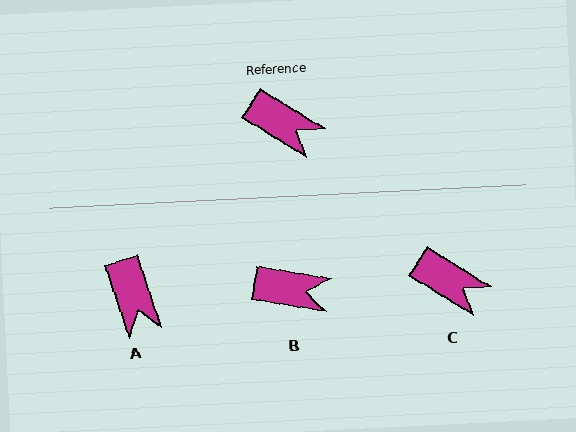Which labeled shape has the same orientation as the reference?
C.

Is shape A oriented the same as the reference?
No, it is off by about 40 degrees.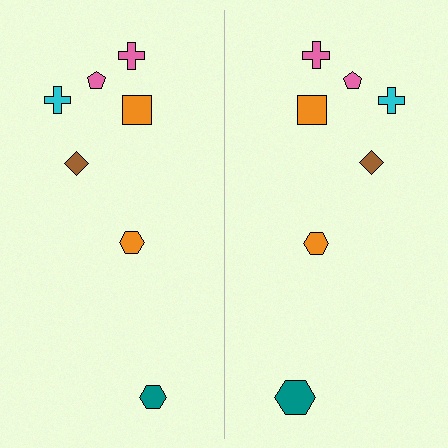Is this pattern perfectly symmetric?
No, the pattern is not perfectly symmetric. The teal hexagon on the right side has a different size than its mirror counterpart.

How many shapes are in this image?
There are 14 shapes in this image.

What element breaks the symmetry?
The teal hexagon on the right side has a different size than its mirror counterpart.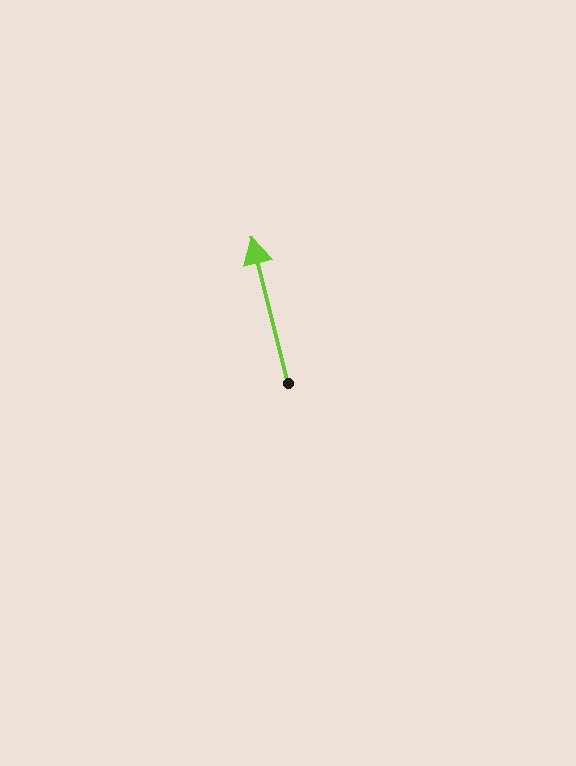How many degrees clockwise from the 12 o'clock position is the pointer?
Approximately 346 degrees.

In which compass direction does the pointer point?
North.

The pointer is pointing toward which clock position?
Roughly 12 o'clock.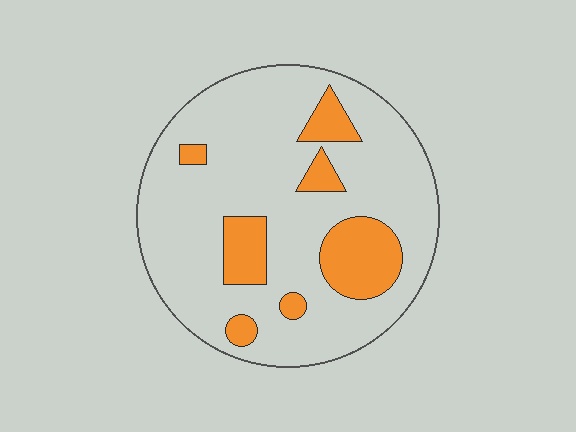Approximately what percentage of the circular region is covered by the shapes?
Approximately 20%.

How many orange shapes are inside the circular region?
7.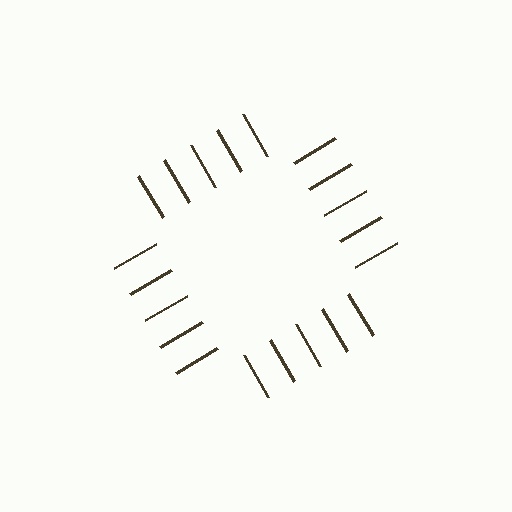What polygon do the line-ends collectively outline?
An illusory square — the line segments terminate on its edges but no continuous stroke is drawn.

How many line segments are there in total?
20 — 5 along each of the 4 edges.